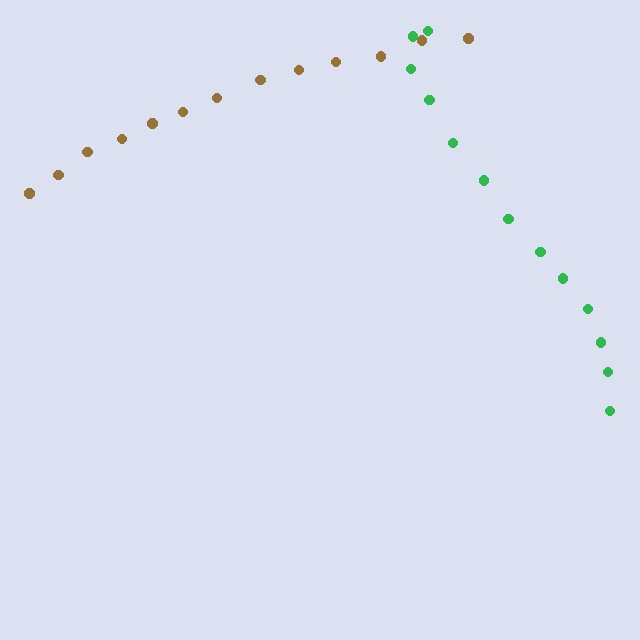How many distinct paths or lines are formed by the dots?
There are 2 distinct paths.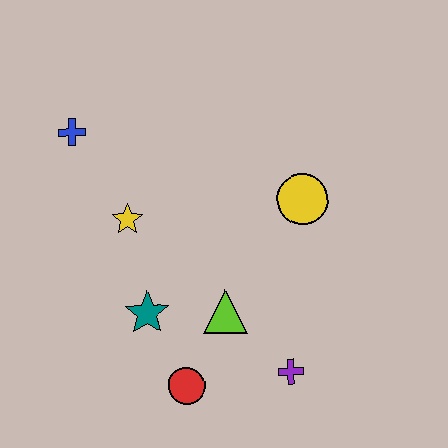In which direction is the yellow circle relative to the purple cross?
The yellow circle is above the purple cross.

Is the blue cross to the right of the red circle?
No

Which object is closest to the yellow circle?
The lime triangle is closest to the yellow circle.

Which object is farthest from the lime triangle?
The blue cross is farthest from the lime triangle.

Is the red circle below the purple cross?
Yes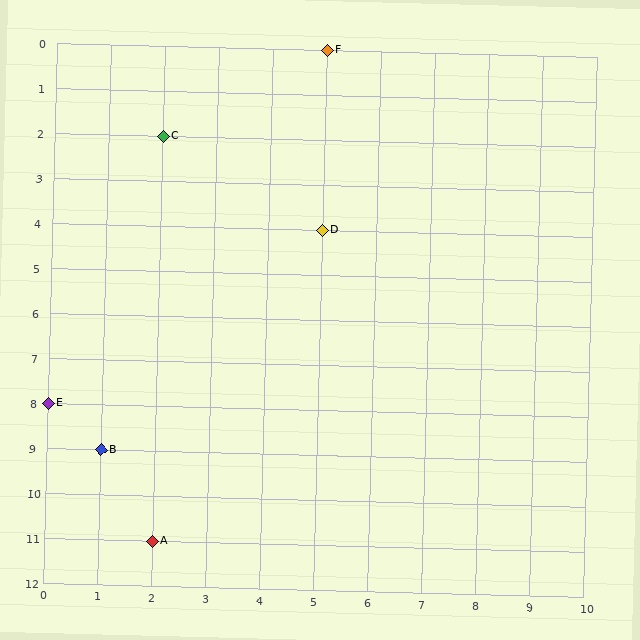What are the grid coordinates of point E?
Point E is at grid coordinates (0, 8).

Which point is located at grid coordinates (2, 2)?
Point C is at (2, 2).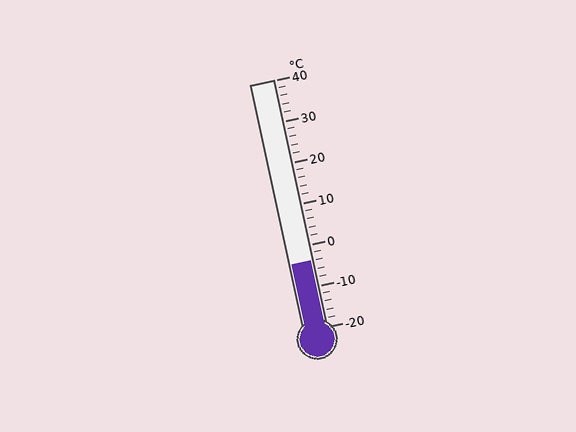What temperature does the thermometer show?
The thermometer shows approximately -4°C.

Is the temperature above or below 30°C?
The temperature is below 30°C.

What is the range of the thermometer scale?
The thermometer scale ranges from -20°C to 40°C.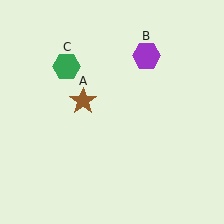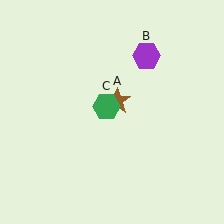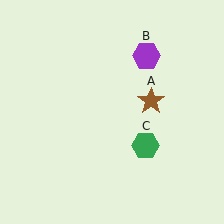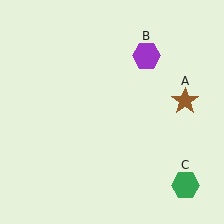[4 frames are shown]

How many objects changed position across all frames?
2 objects changed position: brown star (object A), green hexagon (object C).